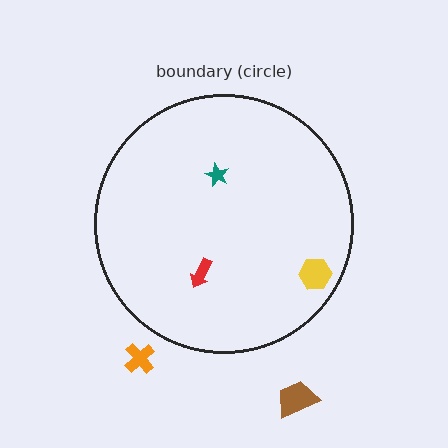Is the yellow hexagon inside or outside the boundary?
Inside.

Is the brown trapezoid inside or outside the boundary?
Outside.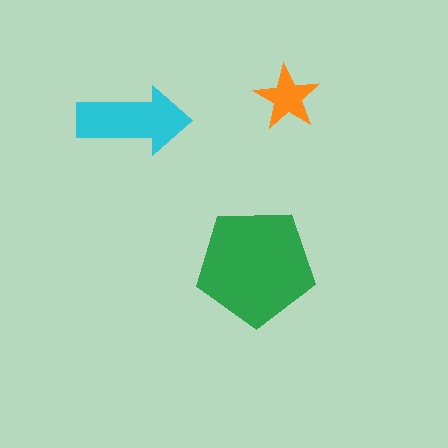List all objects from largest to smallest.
The green pentagon, the cyan arrow, the orange star.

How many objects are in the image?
There are 3 objects in the image.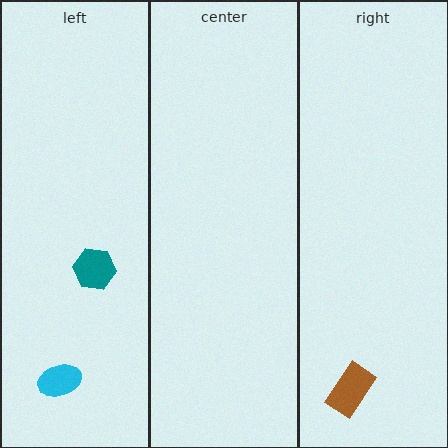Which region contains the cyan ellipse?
The left region.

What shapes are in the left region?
The teal hexagon, the cyan ellipse.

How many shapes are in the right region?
1.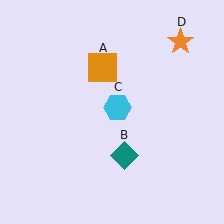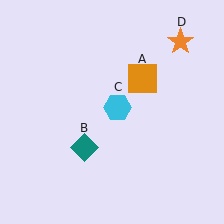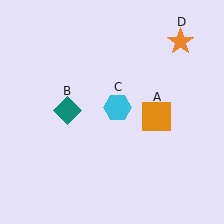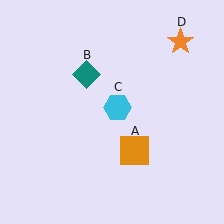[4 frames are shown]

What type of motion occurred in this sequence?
The orange square (object A), teal diamond (object B) rotated clockwise around the center of the scene.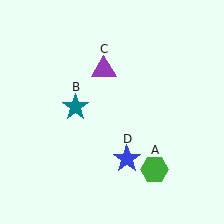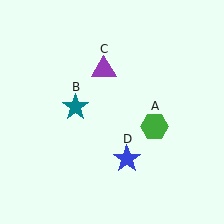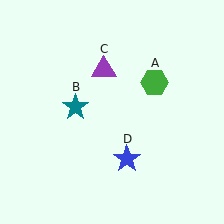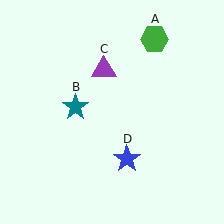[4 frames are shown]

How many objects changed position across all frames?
1 object changed position: green hexagon (object A).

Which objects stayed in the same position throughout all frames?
Teal star (object B) and purple triangle (object C) and blue star (object D) remained stationary.